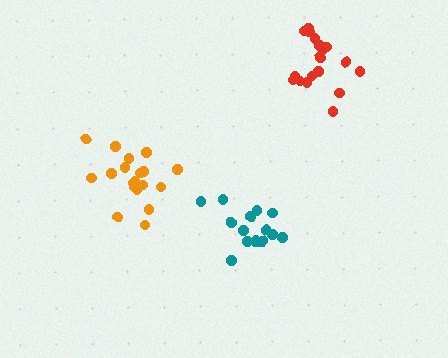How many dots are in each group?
Group 1: 19 dots, Group 2: 18 dots, Group 3: 16 dots (53 total).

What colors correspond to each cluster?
The clusters are colored: orange, red, teal.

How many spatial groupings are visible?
There are 3 spatial groupings.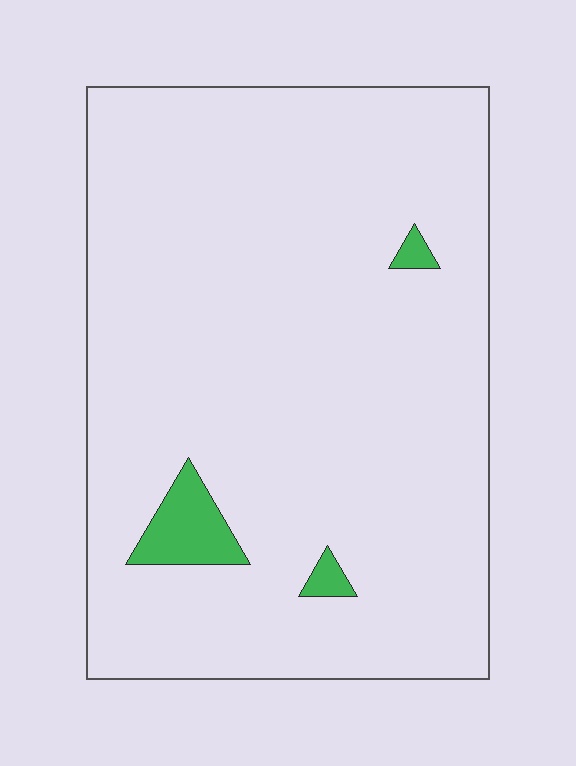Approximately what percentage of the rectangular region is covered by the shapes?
Approximately 5%.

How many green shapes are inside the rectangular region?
3.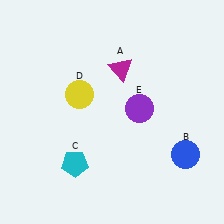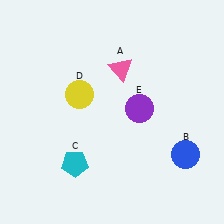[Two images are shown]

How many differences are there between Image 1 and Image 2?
There is 1 difference between the two images.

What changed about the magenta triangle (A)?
In Image 1, A is magenta. In Image 2, it changed to pink.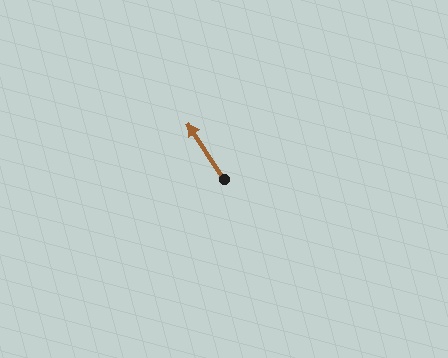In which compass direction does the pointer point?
Northwest.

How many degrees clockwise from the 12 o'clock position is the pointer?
Approximately 327 degrees.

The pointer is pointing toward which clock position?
Roughly 11 o'clock.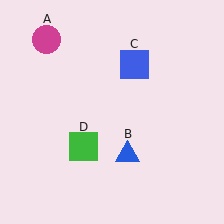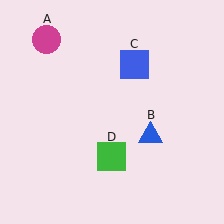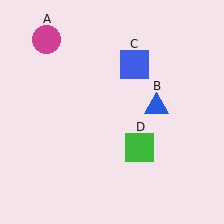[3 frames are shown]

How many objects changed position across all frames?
2 objects changed position: blue triangle (object B), green square (object D).